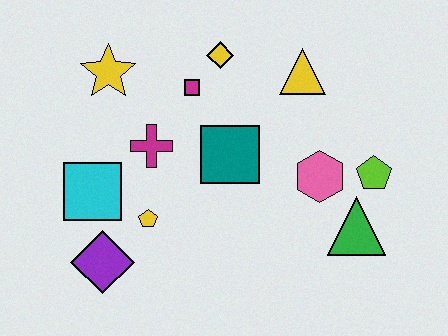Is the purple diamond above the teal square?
No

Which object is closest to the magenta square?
The yellow diamond is closest to the magenta square.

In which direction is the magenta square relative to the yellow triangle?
The magenta square is to the left of the yellow triangle.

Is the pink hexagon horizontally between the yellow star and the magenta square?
No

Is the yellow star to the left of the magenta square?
Yes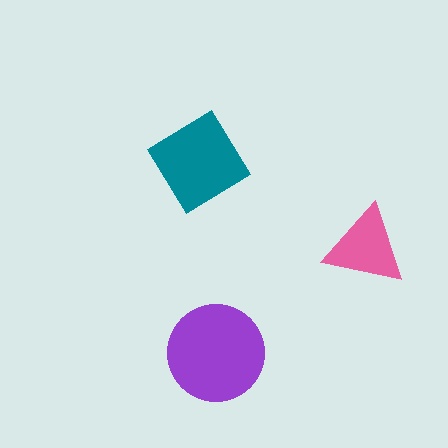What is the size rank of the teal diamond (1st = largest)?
2nd.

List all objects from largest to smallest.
The purple circle, the teal diamond, the pink triangle.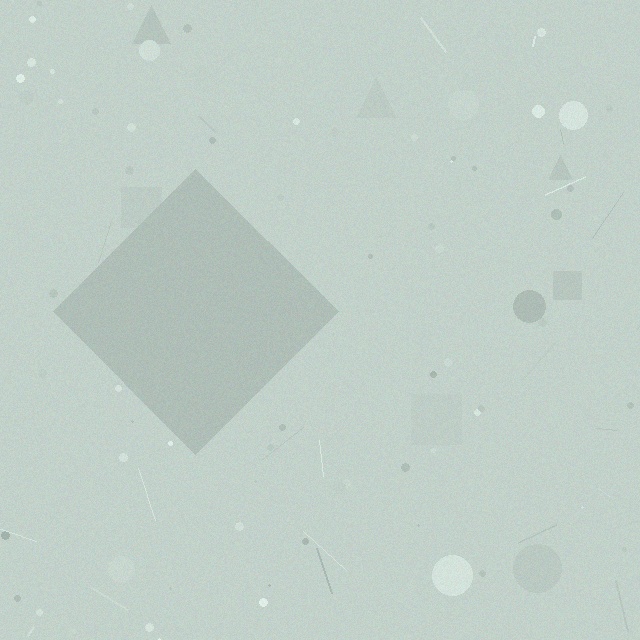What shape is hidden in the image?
A diamond is hidden in the image.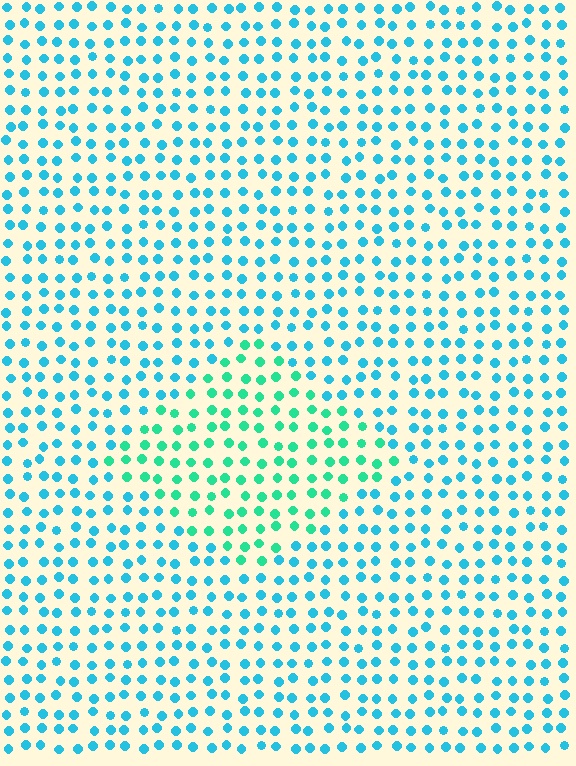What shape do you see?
I see a diamond.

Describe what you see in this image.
The image is filled with small cyan elements in a uniform arrangement. A diamond-shaped region is visible where the elements are tinted to a slightly different hue, forming a subtle color boundary.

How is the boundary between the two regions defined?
The boundary is defined purely by a slight shift in hue (about 35 degrees). Spacing, size, and orientation are identical on both sides.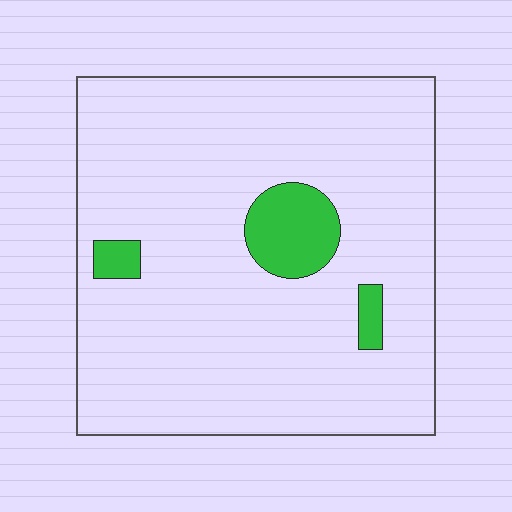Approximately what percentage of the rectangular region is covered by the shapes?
Approximately 10%.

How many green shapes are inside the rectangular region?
3.